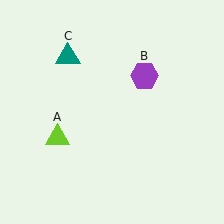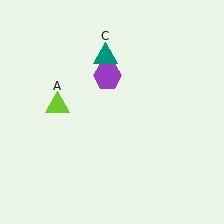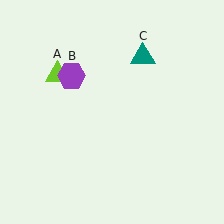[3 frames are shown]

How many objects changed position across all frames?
3 objects changed position: lime triangle (object A), purple hexagon (object B), teal triangle (object C).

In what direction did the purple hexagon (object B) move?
The purple hexagon (object B) moved left.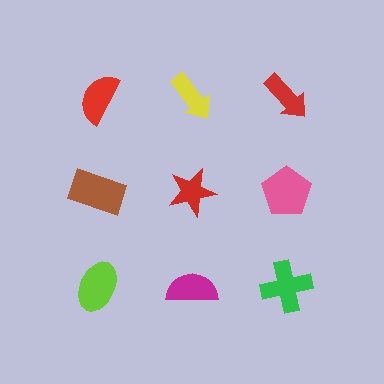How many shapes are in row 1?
3 shapes.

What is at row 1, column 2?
A yellow arrow.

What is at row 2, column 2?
A red star.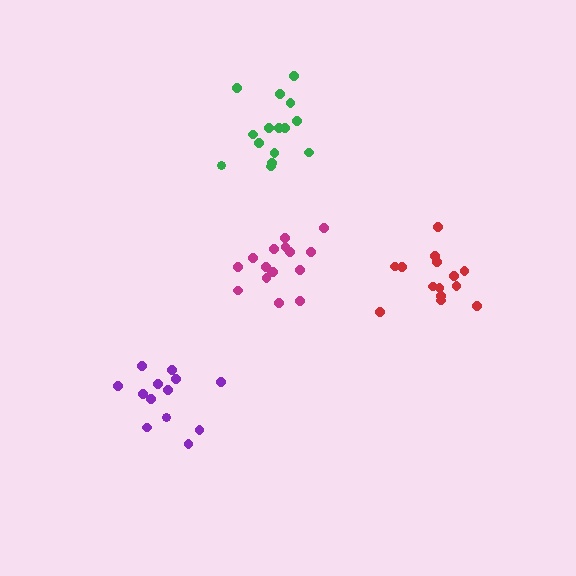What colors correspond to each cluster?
The clusters are colored: green, purple, red, magenta.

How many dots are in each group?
Group 1: 15 dots, Group 2: 13 dots, Group 3: 14 dots, Group 4: 16 dots (58 total).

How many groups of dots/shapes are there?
There are 4 groups.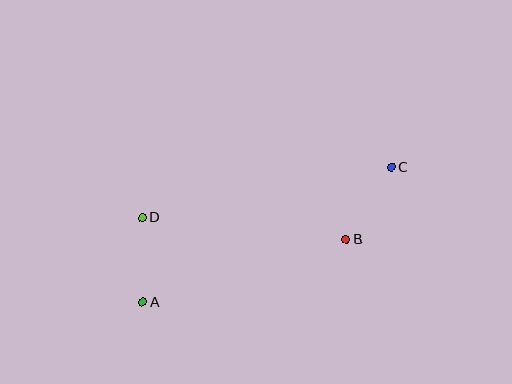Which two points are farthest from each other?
Points A and C are farthest from each other.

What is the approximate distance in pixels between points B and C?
The distance between B and C is approximately 85 pixels.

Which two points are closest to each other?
Points A and D are closest to each other.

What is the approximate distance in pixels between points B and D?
The distance between B and D is approximately 205 pixels.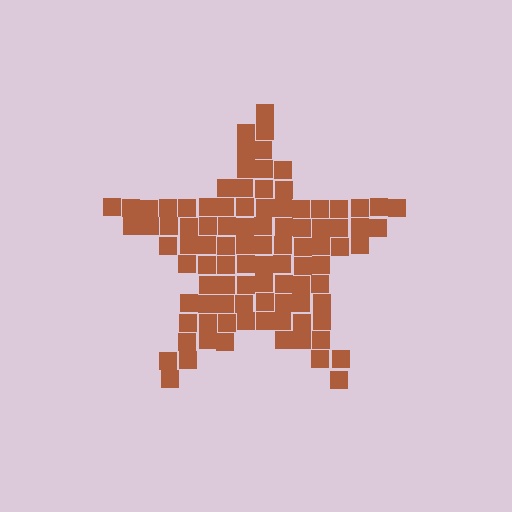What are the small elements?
The small elements are squares.